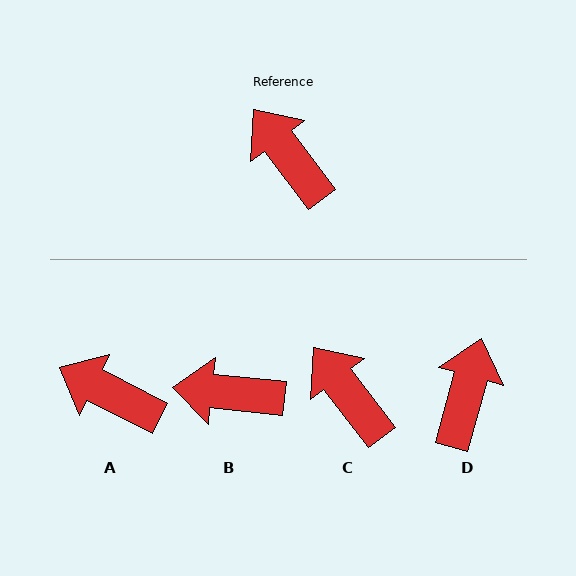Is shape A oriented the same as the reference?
No, it is off by about 26 degrees.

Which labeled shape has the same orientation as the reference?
C.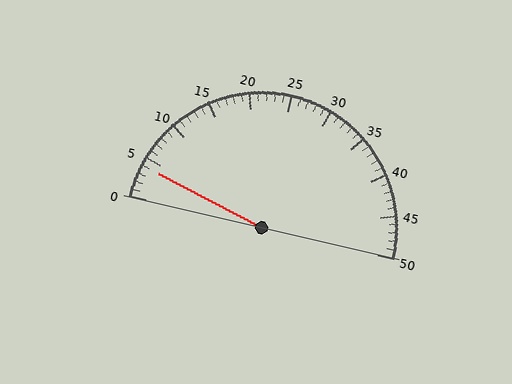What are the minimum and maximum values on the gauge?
The gauge ranges from 0 to 50.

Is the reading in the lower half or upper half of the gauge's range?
The reading is in the lower half of the range (0 to 50).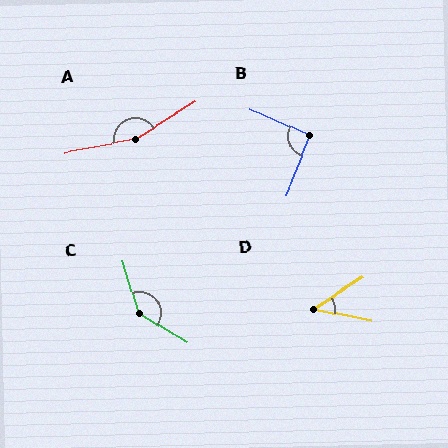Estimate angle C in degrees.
Approximately 139 degrees.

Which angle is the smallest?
D, at approximately 44 degrees.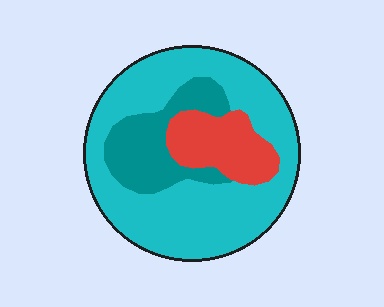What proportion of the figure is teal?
Teal takes up about one fifth (1/5) of the figure.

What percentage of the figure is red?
Red takes up about one sixth (1/6) of the figure.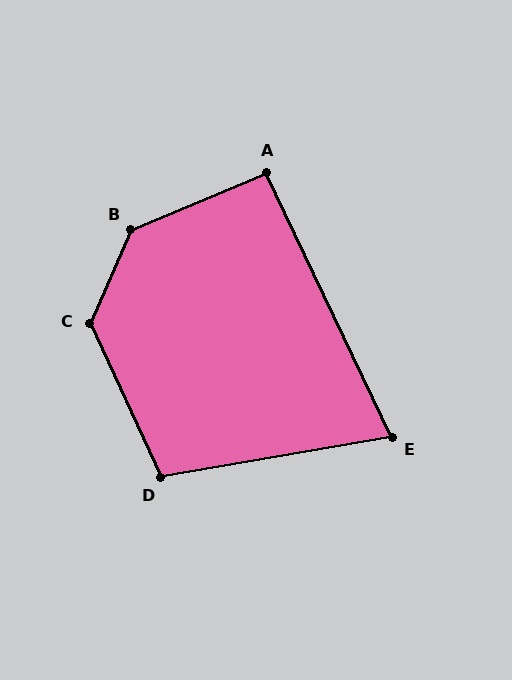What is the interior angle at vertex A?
Approximately 93 degrees (approximately right).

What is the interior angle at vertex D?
Approximately 105 degrees (obtuse).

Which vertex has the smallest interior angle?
E, at approximately 74 degrees.